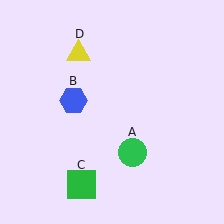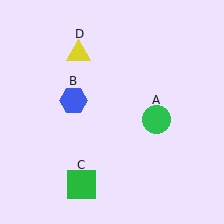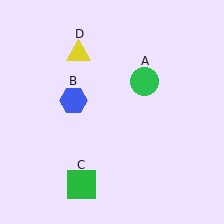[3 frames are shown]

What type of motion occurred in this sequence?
The green circle (object A) rotated counterclockwise around the center of the scene.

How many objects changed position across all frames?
1 object changed position: green circle (object A).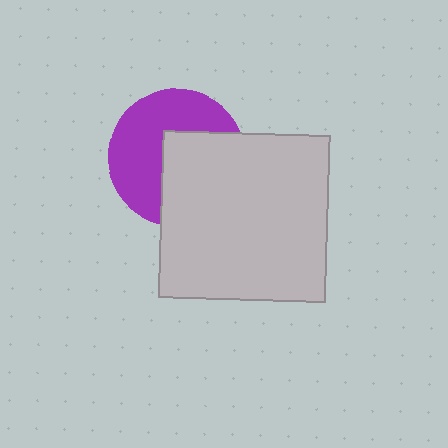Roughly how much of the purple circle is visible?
About half of it is visible (roughly 53%).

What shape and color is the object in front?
The object in front is a light gray square.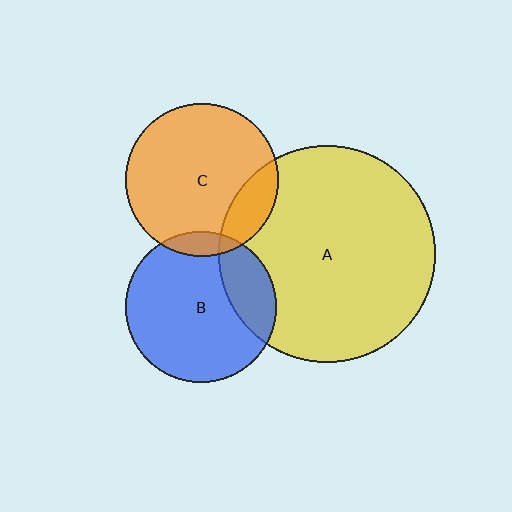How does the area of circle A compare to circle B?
Approximately 2.1 times.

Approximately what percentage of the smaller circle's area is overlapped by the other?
Approximately 20%.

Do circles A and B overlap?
Yes.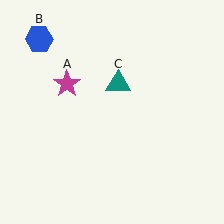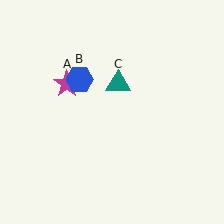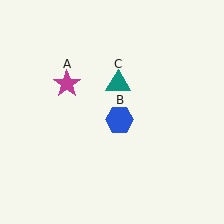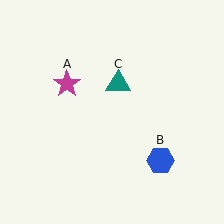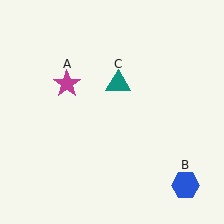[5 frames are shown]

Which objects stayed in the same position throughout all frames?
Magenta star (object A) and teal triangle (object C) remained stationary.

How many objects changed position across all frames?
1 object changed position: blue hexagon (object B).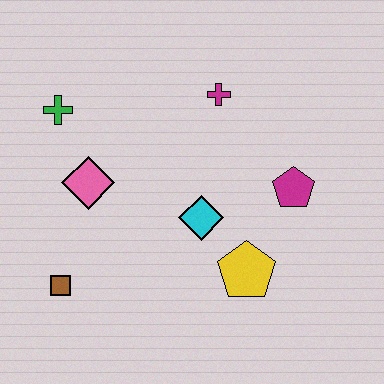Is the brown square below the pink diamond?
Yes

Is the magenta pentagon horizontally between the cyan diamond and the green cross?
No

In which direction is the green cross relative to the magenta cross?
The green cross is to the left of the magenta cross.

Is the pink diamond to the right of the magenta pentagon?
No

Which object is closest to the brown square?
The pink diamond is closest to the brown square.